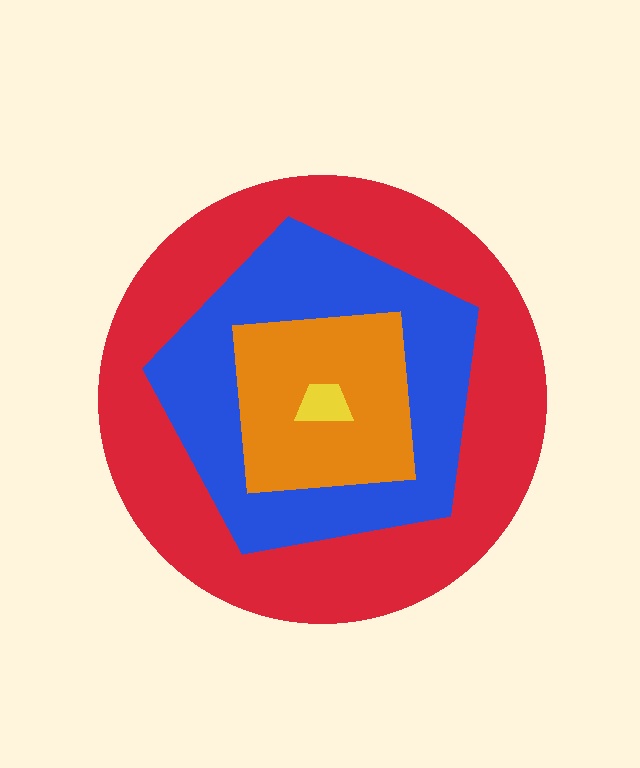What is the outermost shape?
The red circle.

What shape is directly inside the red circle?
The blue pentagon.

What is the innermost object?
The yellow trapezoid.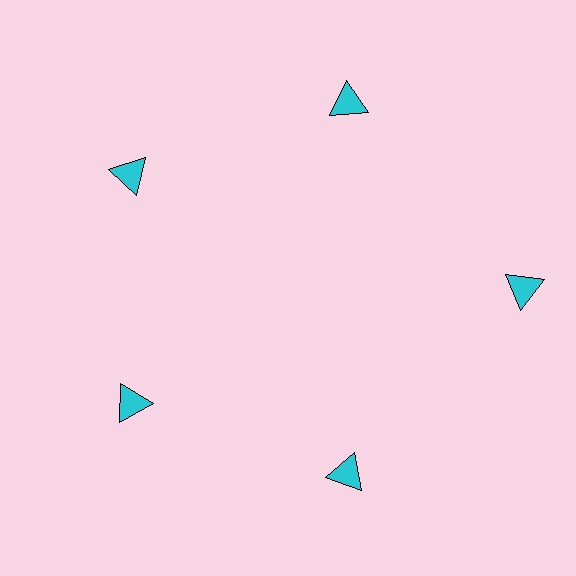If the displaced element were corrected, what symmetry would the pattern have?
It would have 5-fold rotational symmetry — the pattern would map onto itself every 72 degrees.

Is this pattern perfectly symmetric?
No. The 5 cyan triangles are arranged in a ring, but one element near the 3 o'clock position is pushed outward from the center, breaking the 5-fold rotational symmetry.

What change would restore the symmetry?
The symmetry would be restored by moving it inward, back onto the ring so that all 5 triangles sit at equal angles and equal distance from the center.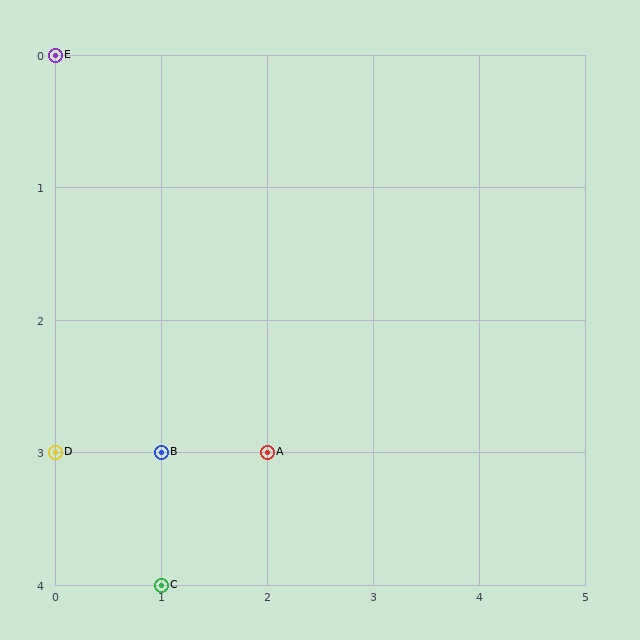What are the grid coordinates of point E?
Point E is at grid coordinates (0, 0).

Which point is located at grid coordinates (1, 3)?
Point B is at (1, 3).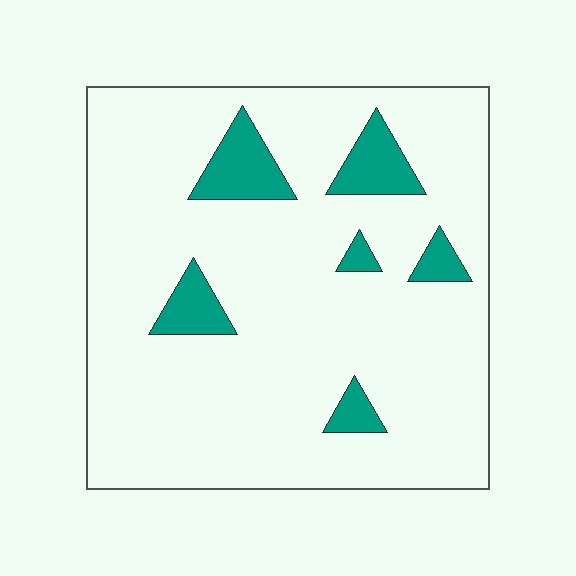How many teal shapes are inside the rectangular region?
6.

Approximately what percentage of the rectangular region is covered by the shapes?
Approximately 10%.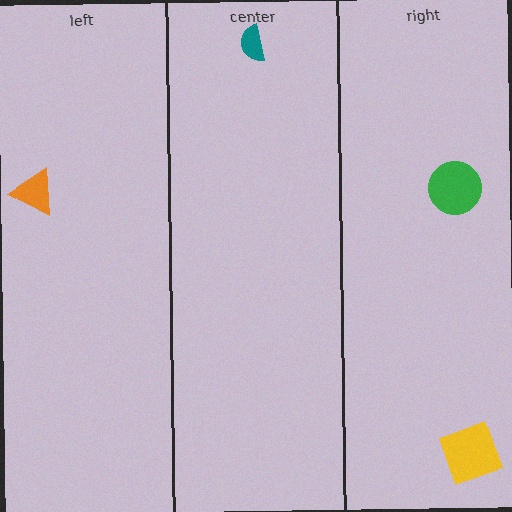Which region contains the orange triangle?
The left region.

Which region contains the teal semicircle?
The center region.